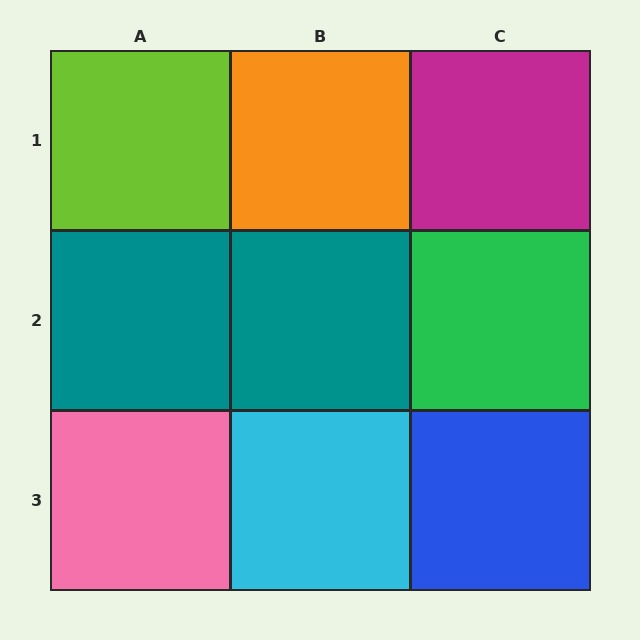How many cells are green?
1 cell is green.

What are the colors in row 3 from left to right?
Pink, cyan, blue.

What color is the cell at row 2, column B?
Teal.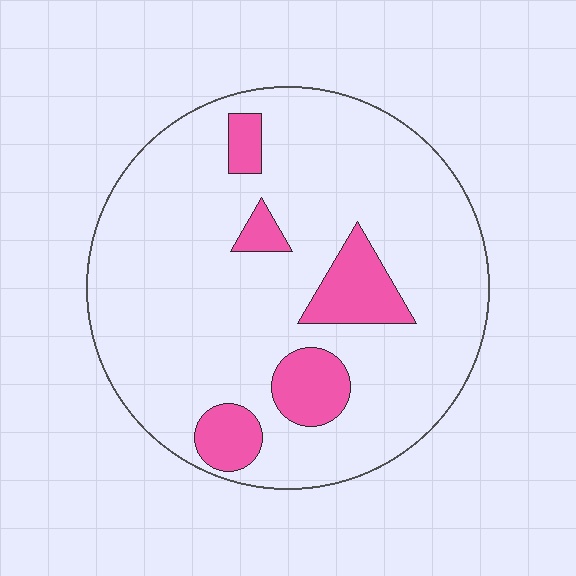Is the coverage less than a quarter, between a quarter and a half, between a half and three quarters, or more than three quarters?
Less than a quarter.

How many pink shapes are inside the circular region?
5.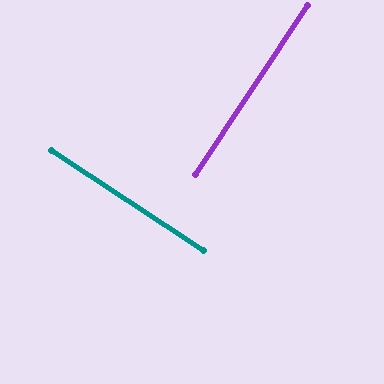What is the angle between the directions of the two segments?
Approximately 90 degrees.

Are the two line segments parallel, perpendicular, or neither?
Perpendicular — they meet at approximately 90°.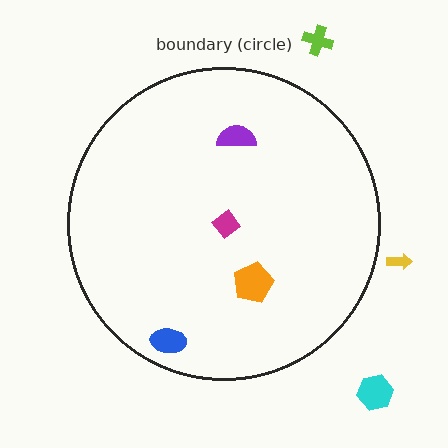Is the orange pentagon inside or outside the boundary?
Inside.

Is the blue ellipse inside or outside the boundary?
Inside.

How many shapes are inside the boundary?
4 inside, 3 outside.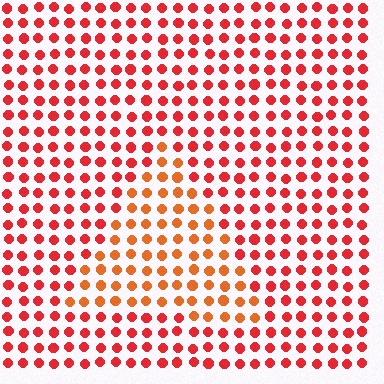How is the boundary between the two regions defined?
The boundary is defined purely by a slight shift in hue (about 26 degrees). Spacing, size, and orientation are identical on both sides.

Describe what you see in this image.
The image is filled with small red elements in a uniform arrangement. A triangle-shaped region is visible where the elements are tinted to a slightly different hue, forming a subtle color boundary.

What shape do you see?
I see a triangle.